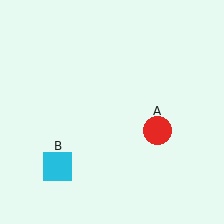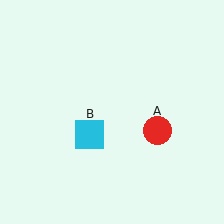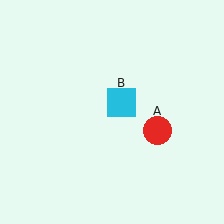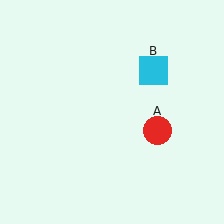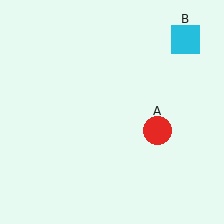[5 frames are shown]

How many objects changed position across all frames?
1 object changed position: cyan square (object B).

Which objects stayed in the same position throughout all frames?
Red circle (object A) remained stationary.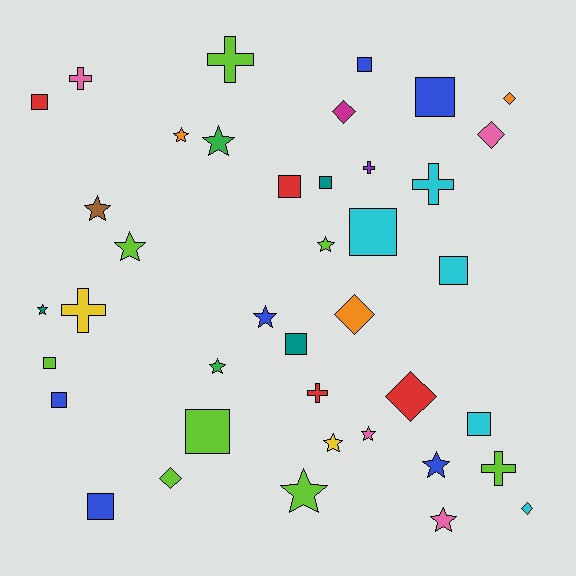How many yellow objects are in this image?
There are 2 yellow objects.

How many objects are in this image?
There are 40 objects.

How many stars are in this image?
There are 13 stars.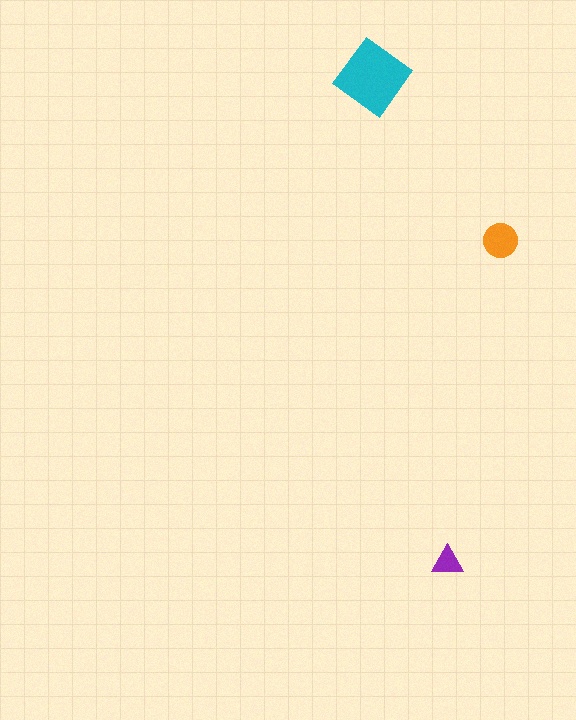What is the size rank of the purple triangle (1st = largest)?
3rd.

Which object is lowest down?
The purple triangle is bottommost.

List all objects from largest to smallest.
The cyan diamond, the orange circle, the purple triangle.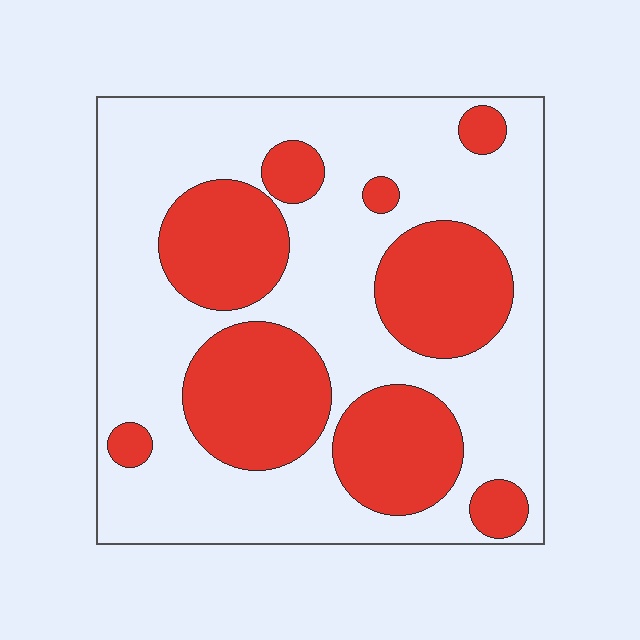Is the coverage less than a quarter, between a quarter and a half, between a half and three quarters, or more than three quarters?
Between a quarter and a half.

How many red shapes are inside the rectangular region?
9.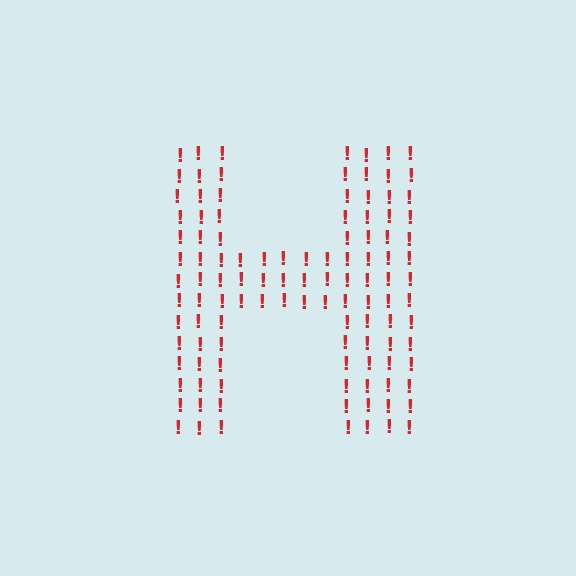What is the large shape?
The large shape is the letter H.